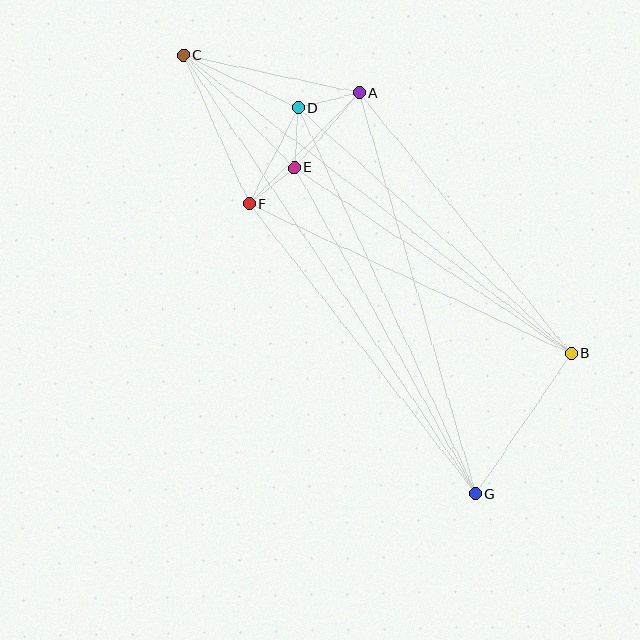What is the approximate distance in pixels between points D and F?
The distance between D and F is approximately 108 pixels.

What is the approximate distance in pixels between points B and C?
The distance between B and C is approximately 489 pixels.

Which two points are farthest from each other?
Points C and G are farthest from each other.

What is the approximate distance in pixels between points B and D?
The distance between B and D is approximately 366 pixels.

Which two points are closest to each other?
Points E and F are closest to each other.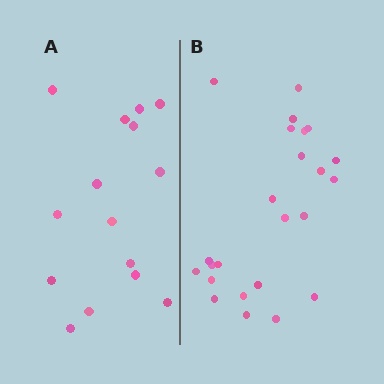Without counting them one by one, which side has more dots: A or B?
Region B (the right region) has more dots.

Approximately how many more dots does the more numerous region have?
Region B has roughly 8 or so more dots than region A.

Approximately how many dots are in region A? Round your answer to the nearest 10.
About 20 dots. (The exact count is 15, which rounds to 20.)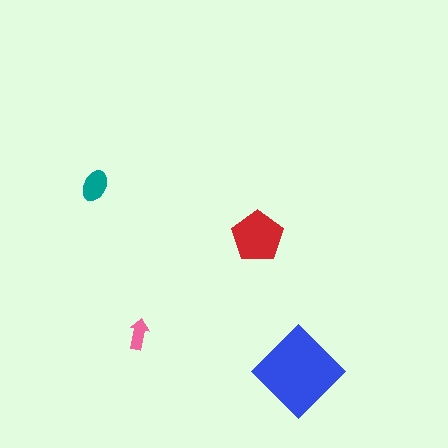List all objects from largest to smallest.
The blue diamond, the red pentagon, the teal ellipse, the pink arrow.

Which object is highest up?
The teal ellipse is topmost.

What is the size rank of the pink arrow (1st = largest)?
4th.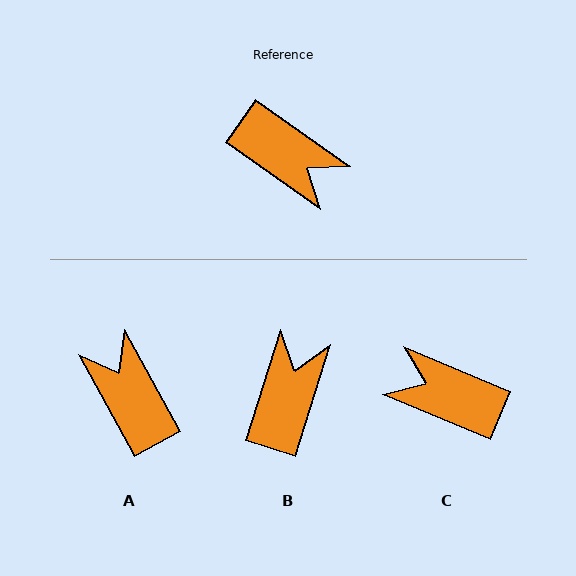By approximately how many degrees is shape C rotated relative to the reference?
Approximately 167 degrees clockwise.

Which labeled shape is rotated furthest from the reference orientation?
C, about 167 degrees away.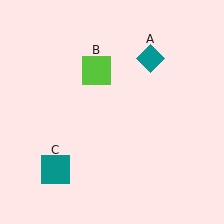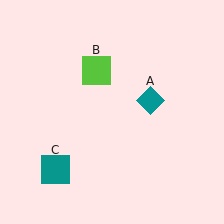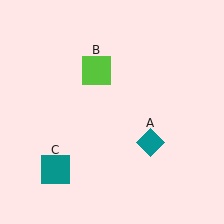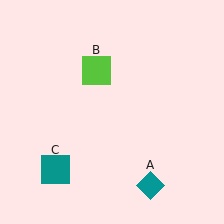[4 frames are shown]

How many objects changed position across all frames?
1 object changed position: teal diamond (object A).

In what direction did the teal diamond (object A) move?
The teal diamond (object A) moved down.